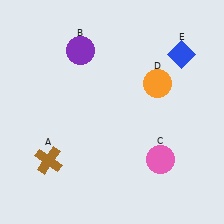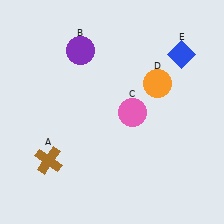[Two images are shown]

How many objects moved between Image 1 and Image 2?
1 object moved between the two images.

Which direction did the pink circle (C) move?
The pink circle (C) moved up.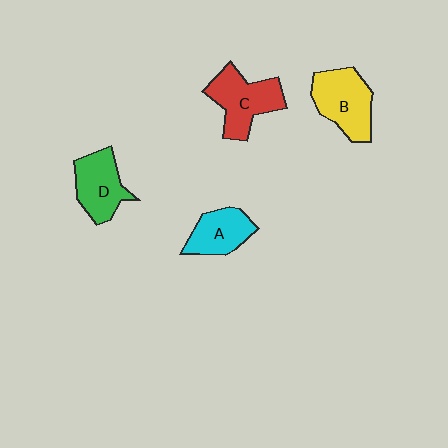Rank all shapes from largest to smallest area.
From largest to smallest: B (yellow), C (red), D (green), A (cyan).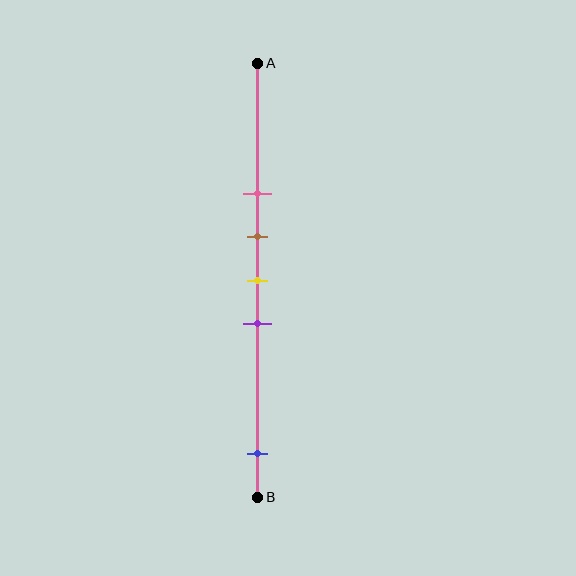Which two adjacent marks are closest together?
The brown and yellow marks are the closest adjacent pair.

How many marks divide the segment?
There are 5 marks dividing the segment.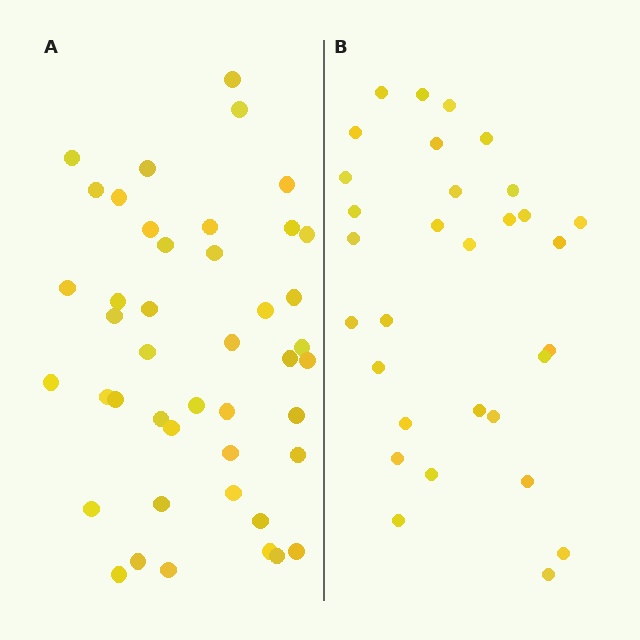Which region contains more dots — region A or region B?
Region A (the left region) has more dots.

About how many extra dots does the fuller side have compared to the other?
Region A has approximately 15 more dots than region B.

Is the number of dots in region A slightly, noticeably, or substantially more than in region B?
Region A has noticeably more, but not dramatically so. The ratio is roughly 1.4 to 1.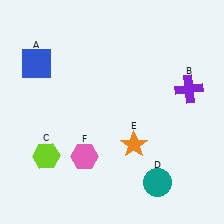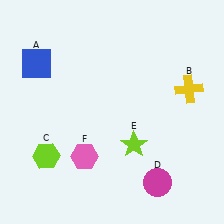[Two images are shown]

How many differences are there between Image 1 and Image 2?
There are 3 differences between the two images.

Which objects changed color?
B changed from purple to yellow. D changed from teal to magenta. E changed from orange to lime.